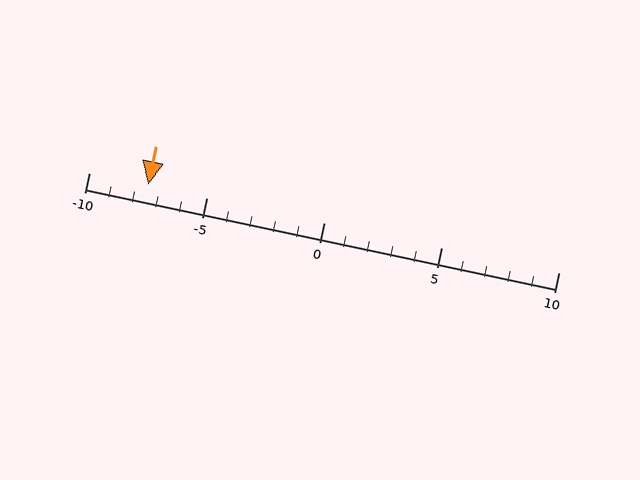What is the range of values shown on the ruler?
The ruler shows values from -10 to 10.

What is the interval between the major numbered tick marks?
The major tick marks are spaced 5 units apart.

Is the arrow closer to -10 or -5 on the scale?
The arrow is closer to -5.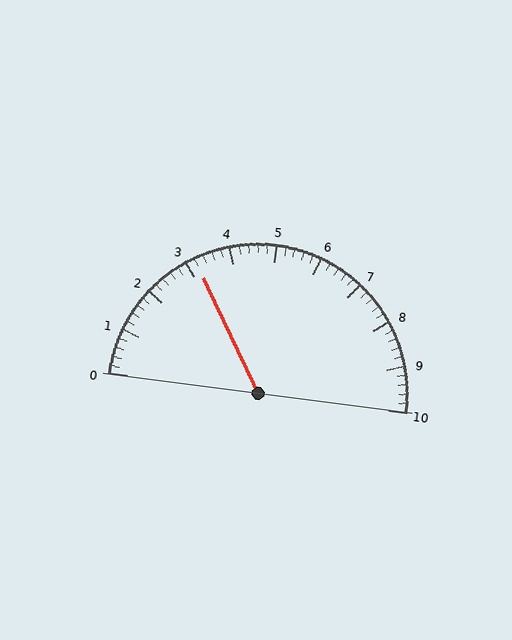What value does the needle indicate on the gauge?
The needle indicates approximately 3.2.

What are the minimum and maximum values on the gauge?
The gauge ranges from 0 to 10.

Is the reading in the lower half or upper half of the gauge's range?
The reading is in the lower half of the range (0 to 10).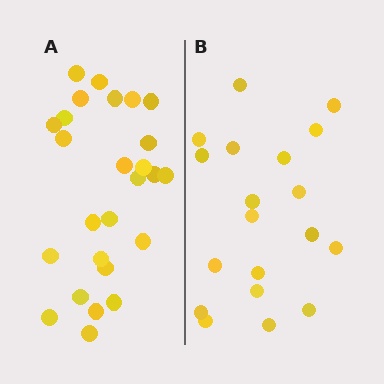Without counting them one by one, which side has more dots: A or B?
Region A (the left region) has more dots.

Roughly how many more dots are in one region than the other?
Region A has roughly 8 or so more dots than region B.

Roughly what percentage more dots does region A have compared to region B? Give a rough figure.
About 35% more.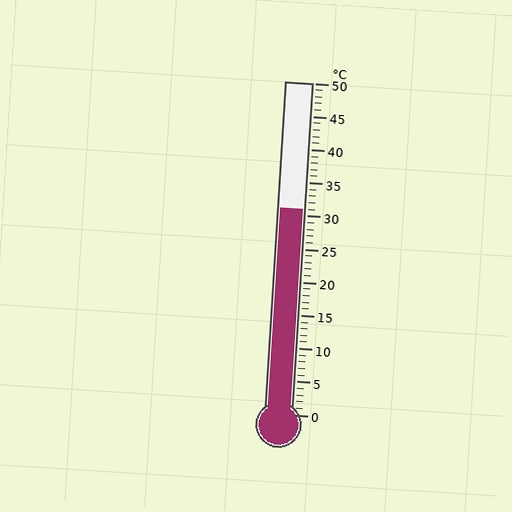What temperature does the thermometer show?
The thermometer shows approximately 31°C.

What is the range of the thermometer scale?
The thermometer scale ranges from 0°C to 50°C.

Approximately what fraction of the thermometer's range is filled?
The thermometer is filled to approximately 60% of its range.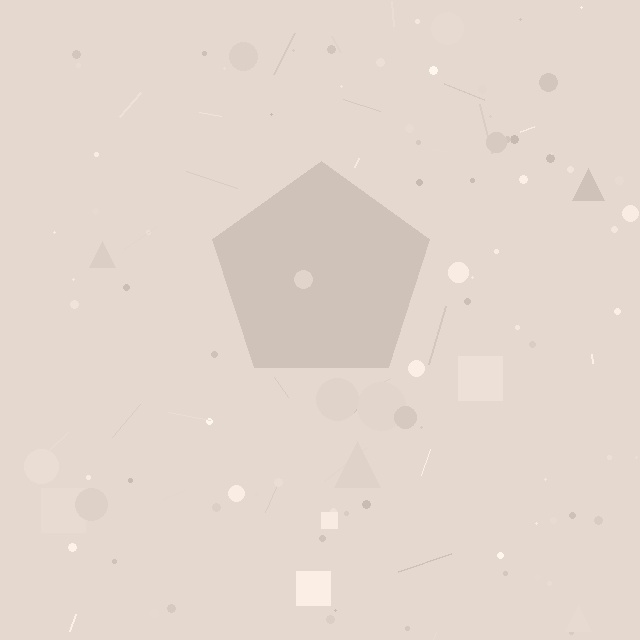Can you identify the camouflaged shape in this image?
The camouflaged shape is a pentagon.